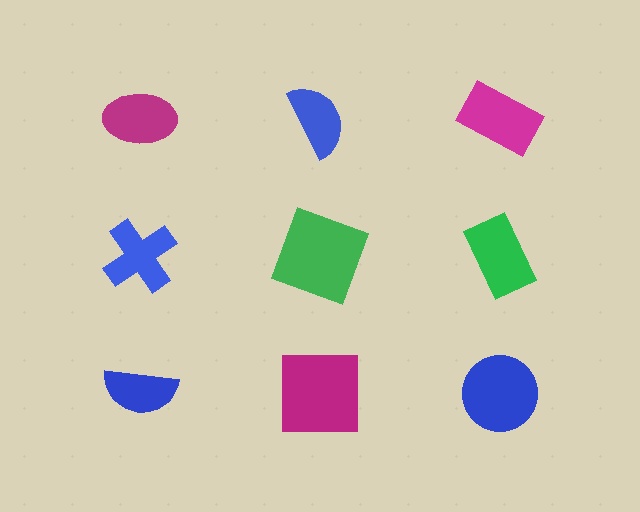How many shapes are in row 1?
3 shapes.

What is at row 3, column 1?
A blue semicircle.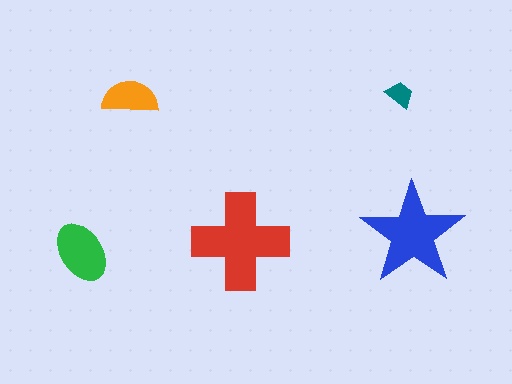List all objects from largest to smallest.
The red cross, the blue star, the green ellipse, the orange semicircle, the teal trapezoid.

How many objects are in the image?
There are 5 objects in the image.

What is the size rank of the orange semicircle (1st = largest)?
4th.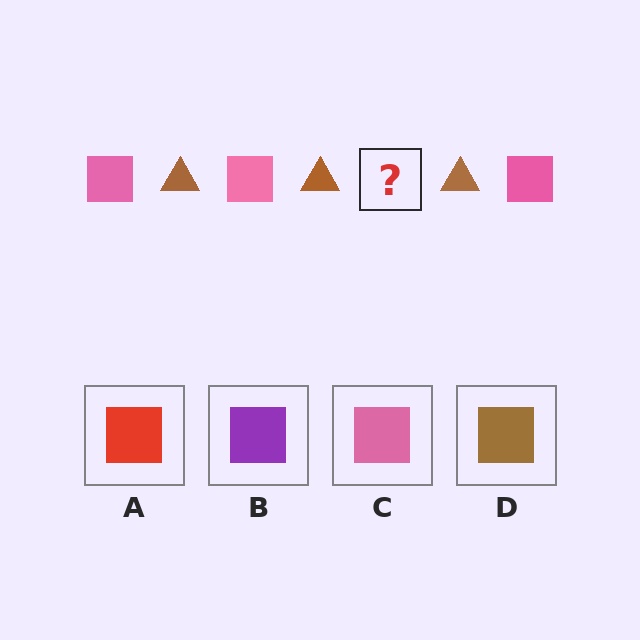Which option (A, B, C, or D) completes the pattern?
C.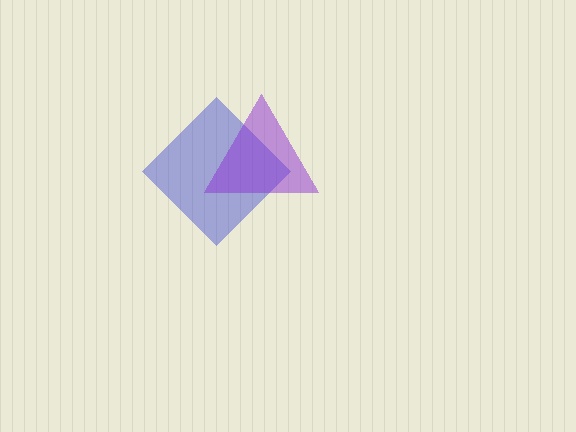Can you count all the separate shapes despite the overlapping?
Yes, there are 2 separate shapes.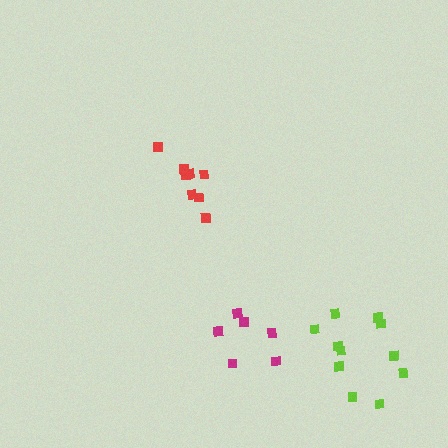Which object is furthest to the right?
The lime cluster is rightmost.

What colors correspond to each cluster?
The clusters are colored: magenta, lime, red.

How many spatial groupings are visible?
There are 3 spatial groupings.